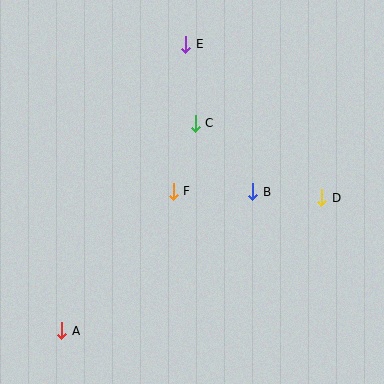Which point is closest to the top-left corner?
Point E is closest to the top-left corner.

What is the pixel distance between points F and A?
The distance between F and A is 179 pixels.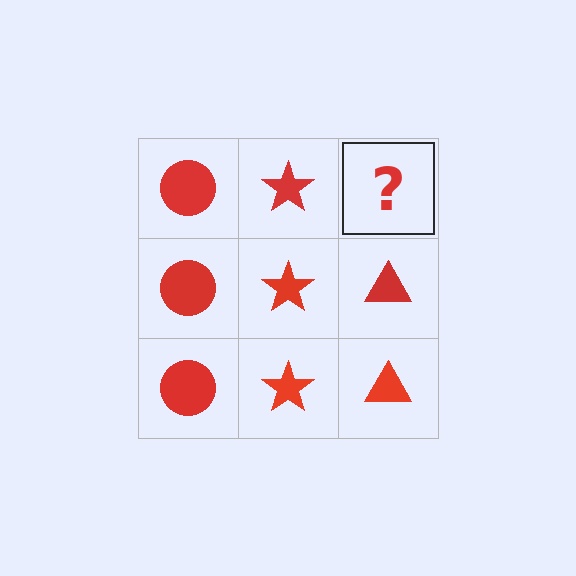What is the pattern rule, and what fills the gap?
The rule is that each column has a consistent shape. The gap should be filled with a red triangle.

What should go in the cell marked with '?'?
The missing cell should contain a red triangle.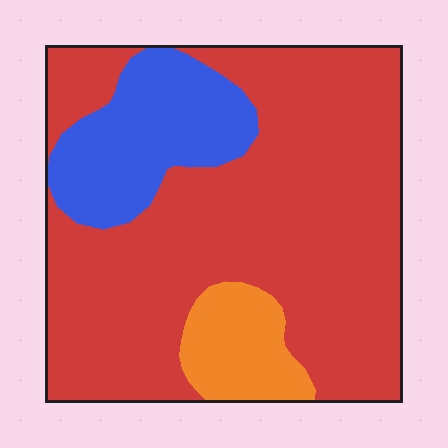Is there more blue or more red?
Red.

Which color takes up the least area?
Orange, at roughly 10%.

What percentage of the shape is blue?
Blue takes up about one sixth (1/6) of the shape.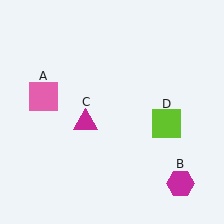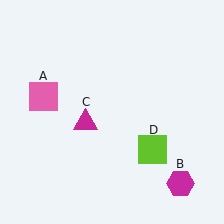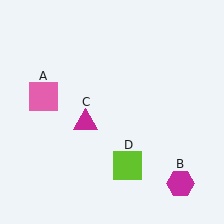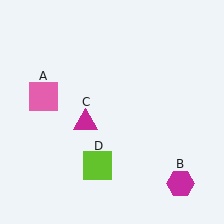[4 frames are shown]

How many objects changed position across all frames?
1 object changed position: lime square (object D).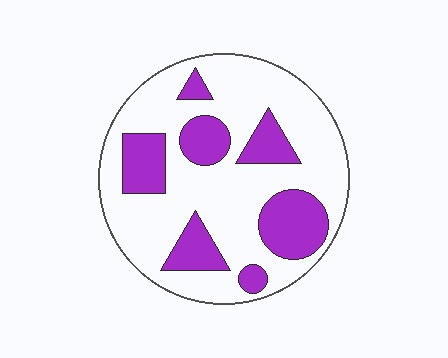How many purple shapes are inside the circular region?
7.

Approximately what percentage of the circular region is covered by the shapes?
Approximately 30%.